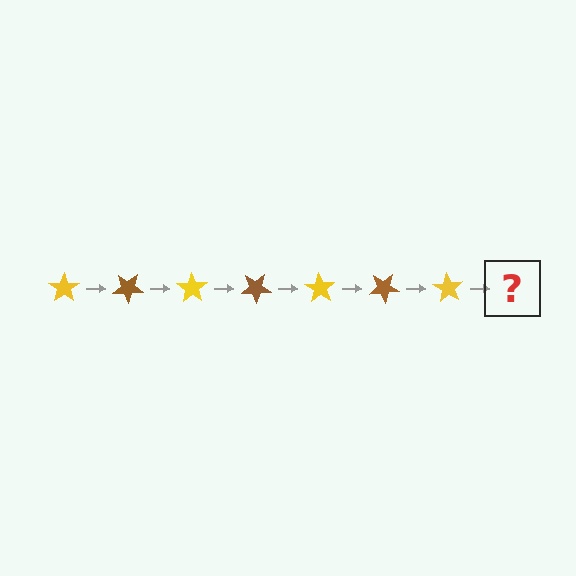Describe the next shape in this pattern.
It should be a brown star, rotated 245 degrees from the start.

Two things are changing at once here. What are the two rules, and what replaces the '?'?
The two rules are that it rotates 35 degrees each step and the color cycles through yellow and brown. The '?' should be a brown star, rotated 245 degrees from the start.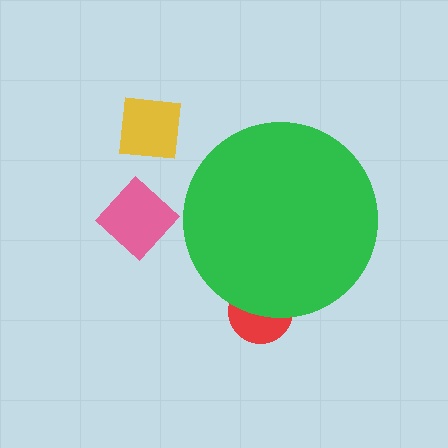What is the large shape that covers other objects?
A green circle.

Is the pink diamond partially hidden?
No, the pink diamond is fully visible.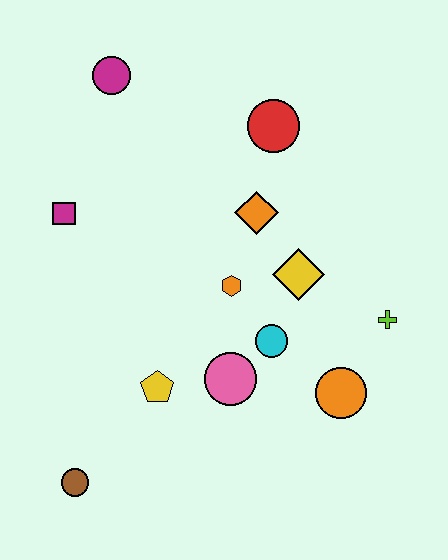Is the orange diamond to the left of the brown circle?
No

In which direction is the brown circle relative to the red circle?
The brown circle is below the red circle.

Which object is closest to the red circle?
The orange diamond is closest to the red circle.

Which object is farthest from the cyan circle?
The magenta circle is farthest from the cyan circle.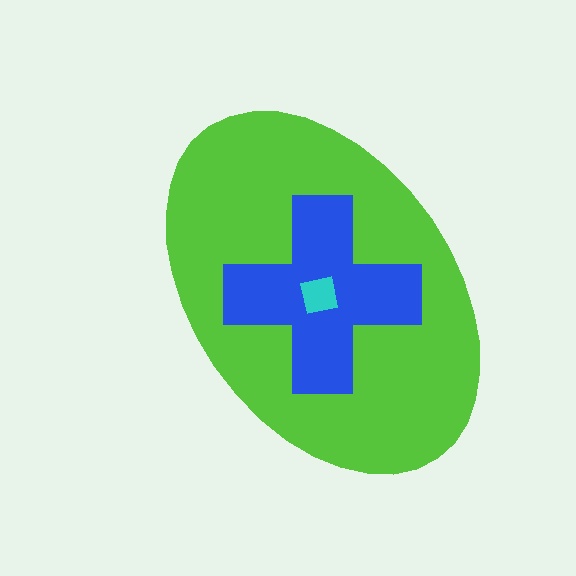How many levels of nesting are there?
3.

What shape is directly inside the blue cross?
The cyan square.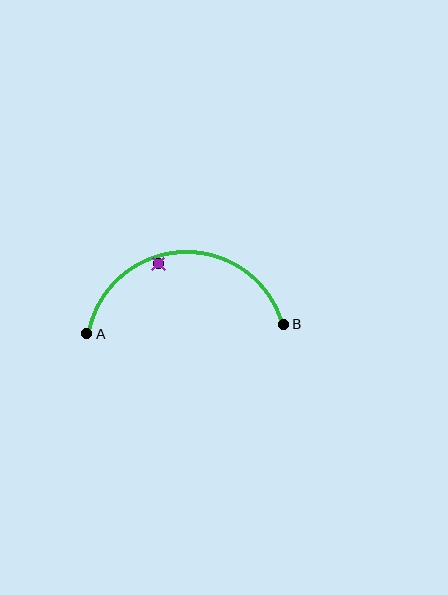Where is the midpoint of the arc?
The arc midpoint is the point on the curve farthest from the straight line joining A and B. It sits above that line.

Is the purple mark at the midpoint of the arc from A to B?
No — the purple mark does not lie on the arc at all. It sits slightly inside the curve.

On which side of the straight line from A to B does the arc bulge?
The arc bulges above the straight line connecting A and B.